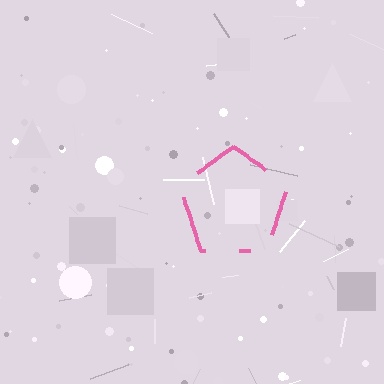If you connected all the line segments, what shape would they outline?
They would outline a pentagon.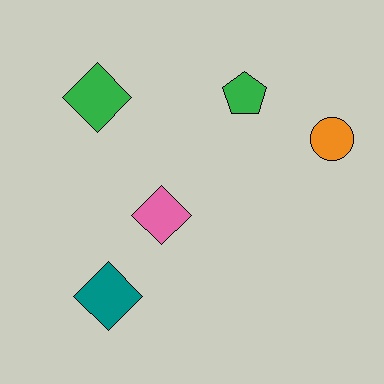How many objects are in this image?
There are 5 objects.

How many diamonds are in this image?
There are 3 diamonds.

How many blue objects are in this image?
There are no blue objects.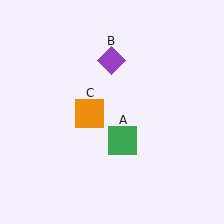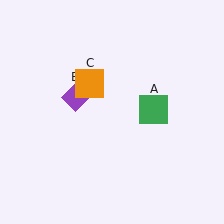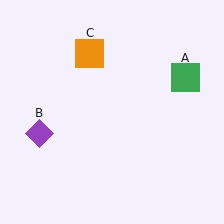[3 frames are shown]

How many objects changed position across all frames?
3 objects changed position: green square (object A), purple diamond (object B), orange square (object C).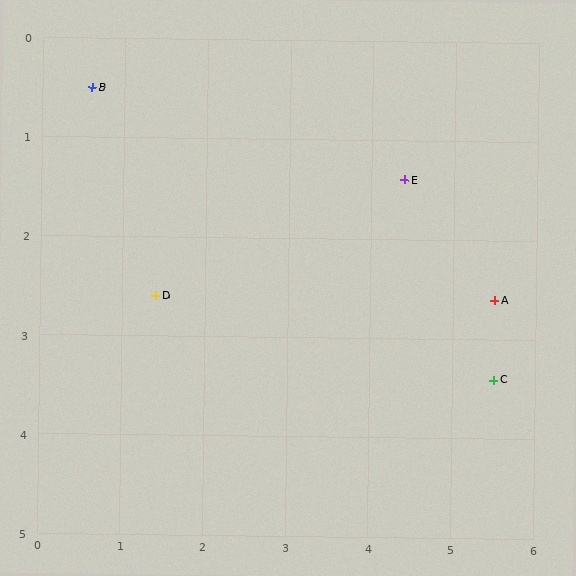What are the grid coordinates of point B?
Point B is at approximately (0.6, 0.5).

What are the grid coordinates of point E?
Point E is at approximately (4.4, 1.4).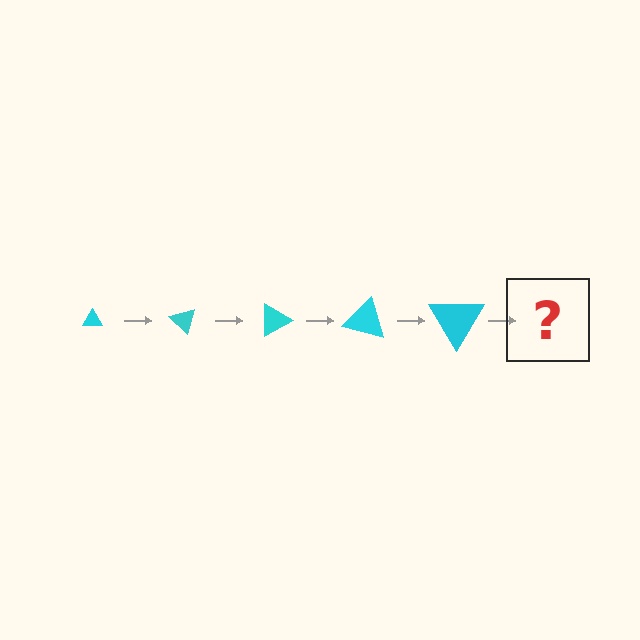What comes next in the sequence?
The next element should be a triangle, larger than the previous one and rotated 225 degrees from the start.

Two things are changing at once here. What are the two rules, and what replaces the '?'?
The two rules are that the triangle grows larger each step and it rotates 45 degrees each step. The '?' should be a triangle, larger than the previous one and rotated 225 degrees from the start.